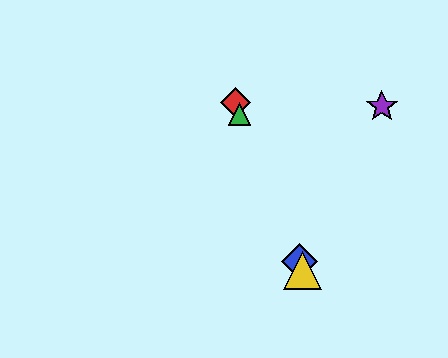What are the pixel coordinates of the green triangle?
The green triangle is at (240, 114).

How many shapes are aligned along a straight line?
4 shapes (the red diamond, the blue diamond, the green triangle, the yellow triangle) are aligned along a straight line.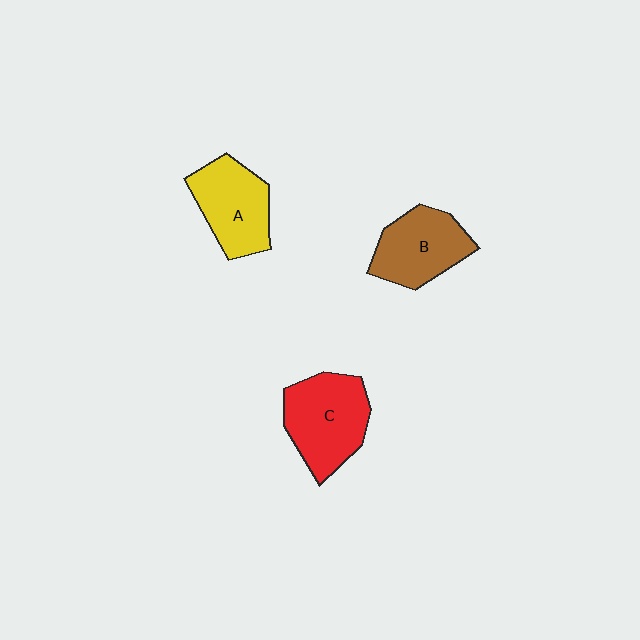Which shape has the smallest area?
Shape B (brown).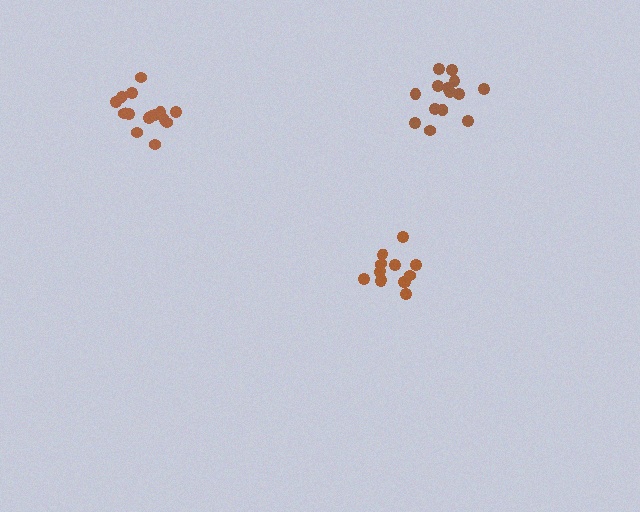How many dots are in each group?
Group 1: 16 dots, Group 2: 12 dots, Group 3: 15 dots (43 total).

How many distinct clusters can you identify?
There are 3 distinct clusters.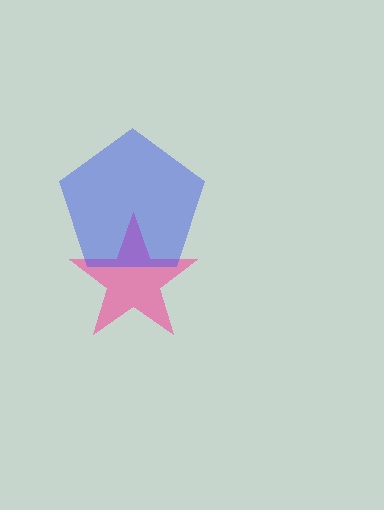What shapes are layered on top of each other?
The layered shapes are: a pink star, a blue pentagon.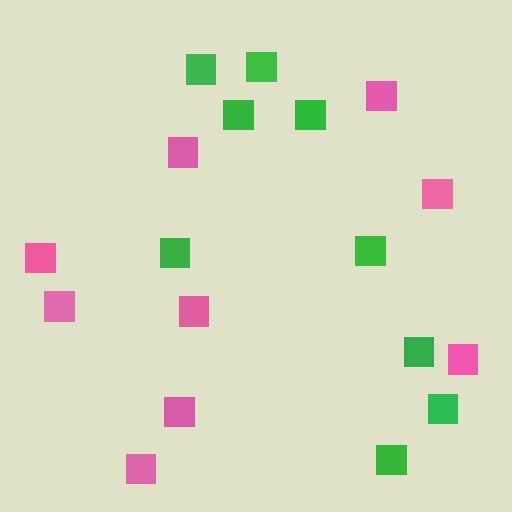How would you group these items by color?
There are 2 groups: one group of pink squares (9) and one group of green squares (9).